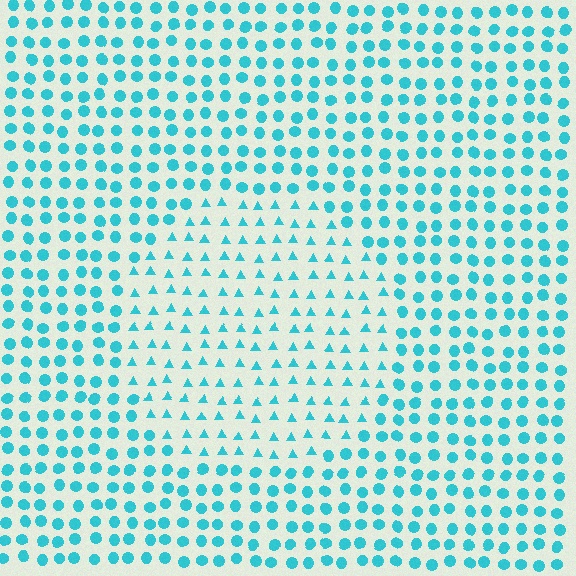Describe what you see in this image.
The image is filled with small cyan elements arranged in a uniform grid. A circle-shaped region contains triangles, while the surrounding area contains circles. The boundary is defined purely by the change in element shape.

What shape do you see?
I see a circle.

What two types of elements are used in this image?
The image uses triangles inside the circle region and circles outside it.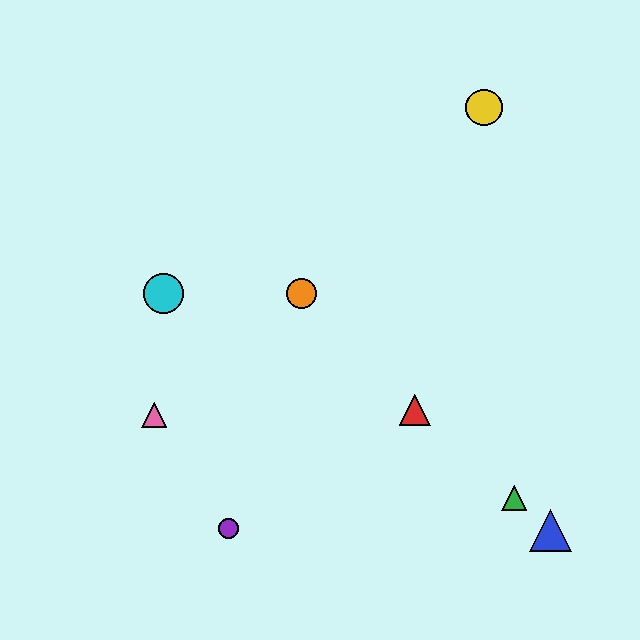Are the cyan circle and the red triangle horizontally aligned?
No, the cyan circle is at y≈294 and the red triangle is at y≈410.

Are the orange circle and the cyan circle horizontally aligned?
Yes, both are at y≈294.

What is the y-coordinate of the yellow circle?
The yellow circle is at y≈108.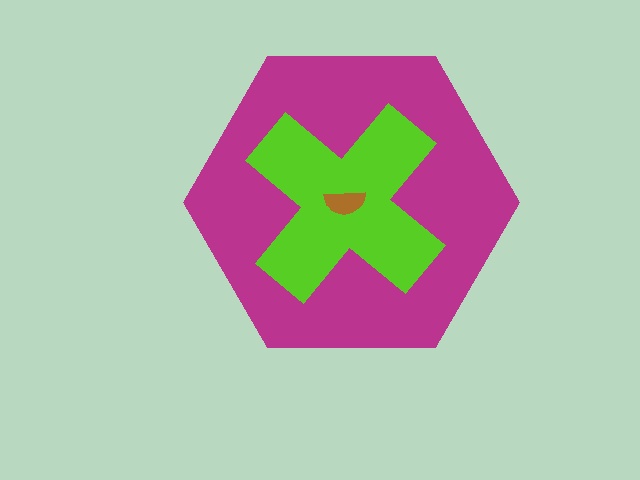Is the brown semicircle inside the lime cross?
Yes.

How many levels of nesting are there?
3.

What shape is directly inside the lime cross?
The brown semicircle.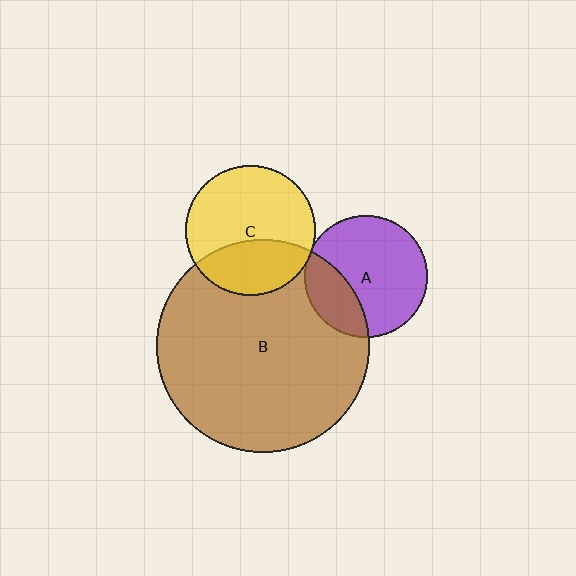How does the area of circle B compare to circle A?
Approximately 3.0 times.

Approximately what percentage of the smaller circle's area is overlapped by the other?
Approximately 5%.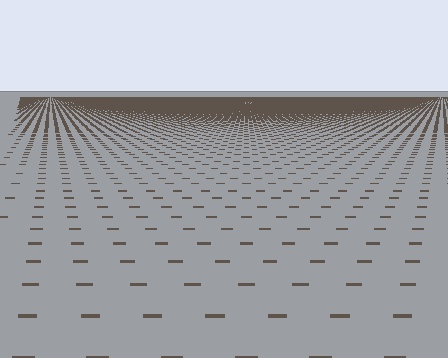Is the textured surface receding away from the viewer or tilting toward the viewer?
The surface is receding away from the viewer. Texture elements get smaller and denser toward the top.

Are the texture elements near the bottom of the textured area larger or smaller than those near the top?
Larger. Near the bottom, elements are closer to the viewer and appear at a bigger on-screen size.